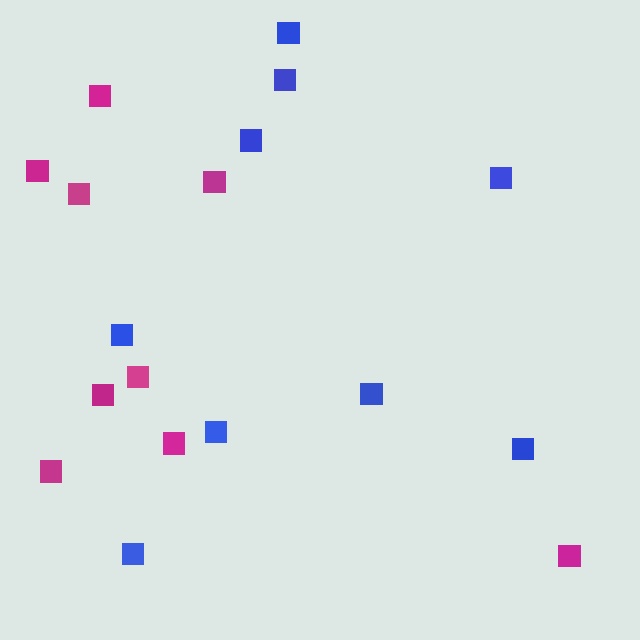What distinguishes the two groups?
There are 2 groups: one group of magenta squares (9) and one group of blue squares (9).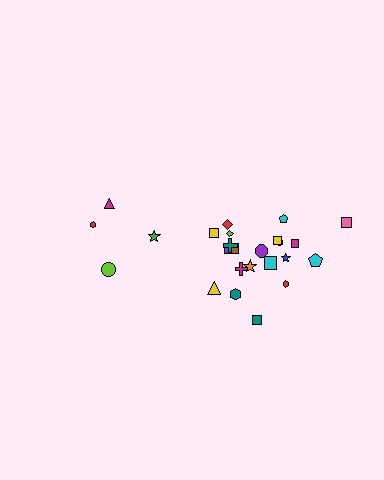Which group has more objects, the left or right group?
The right group.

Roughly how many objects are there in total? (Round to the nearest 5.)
Roughly 25 objects in total.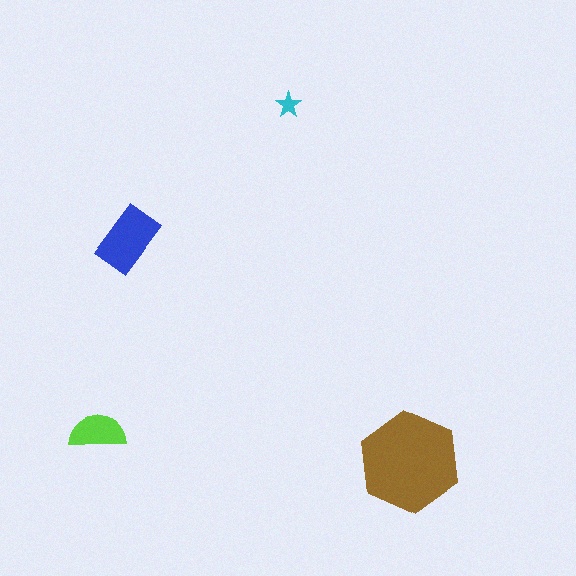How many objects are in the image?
There are 4 objects in the image.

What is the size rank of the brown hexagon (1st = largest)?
1st.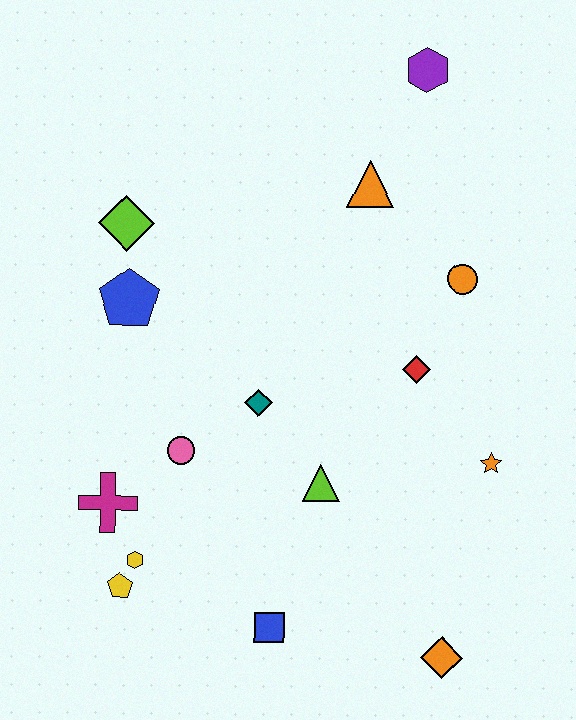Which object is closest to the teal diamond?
The pink circle is closest to the teal diamond.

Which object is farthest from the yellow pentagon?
The purple hexagon is farthest from the yellow pentagon.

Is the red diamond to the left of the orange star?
Yes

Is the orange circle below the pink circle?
No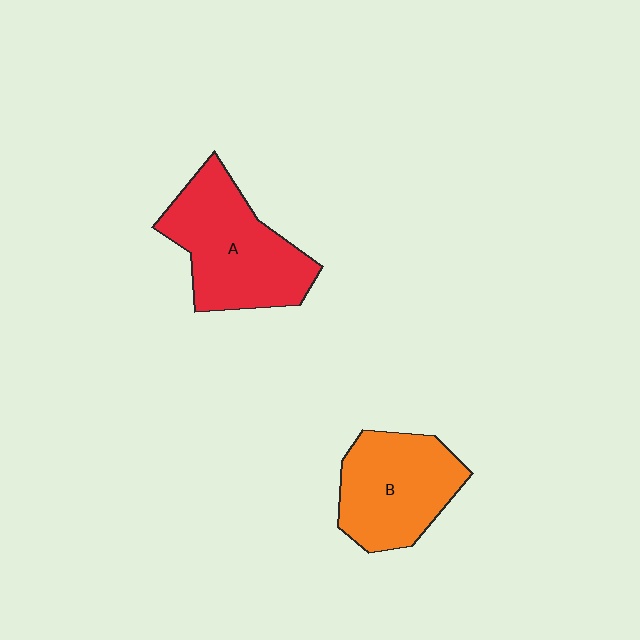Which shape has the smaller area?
Shape B (orange).